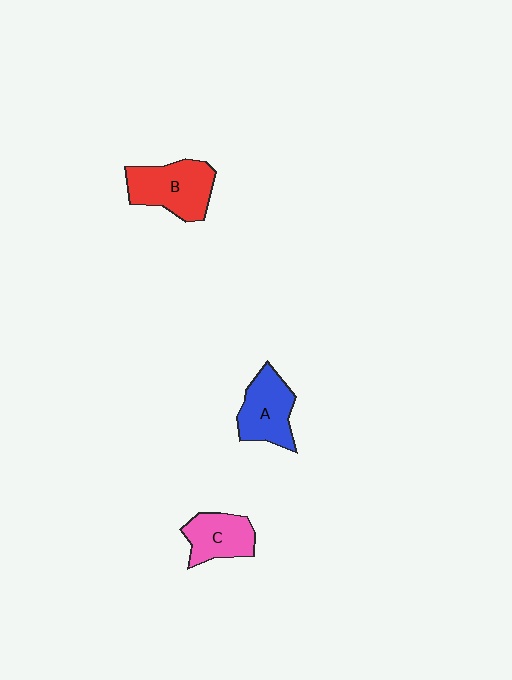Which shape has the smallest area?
Shape C (pink).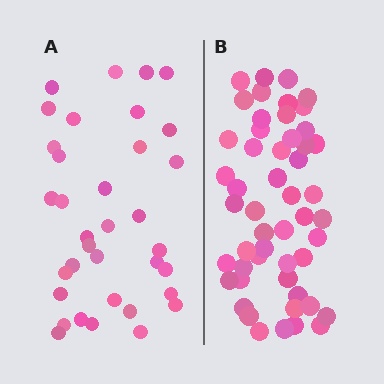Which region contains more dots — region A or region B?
Region B (the right region) has more dots.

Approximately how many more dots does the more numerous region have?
Region B has approximately 15 more dots than region A.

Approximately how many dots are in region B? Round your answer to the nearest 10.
About 50 dots. (The exact count is 51, which rounds to 50.)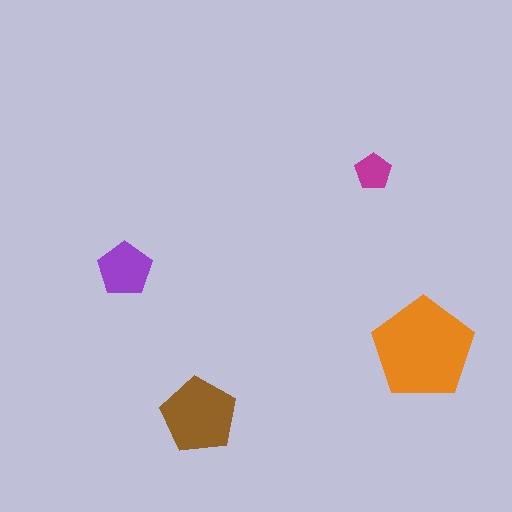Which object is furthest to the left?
The purple pentagon is leftmost.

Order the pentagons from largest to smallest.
the orange one, the brown one, the purple one, the magenta one.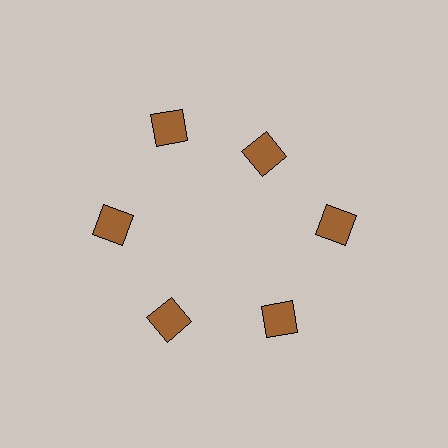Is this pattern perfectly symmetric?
No. The 6 brown squares are arranged in a ring, but one element near the 1 o'clock position is pulled inward toward the center, breaking the 6-fold rotational symmetry.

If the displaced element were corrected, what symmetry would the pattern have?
It would have 6-fold rotational symmetry — the pattern would map onto itself every 60 degrees.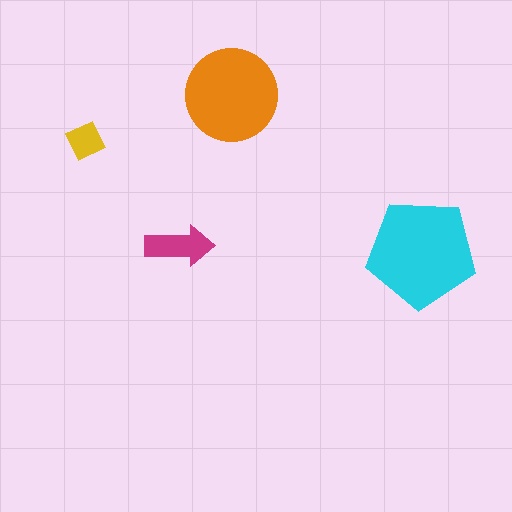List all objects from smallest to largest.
The yellow diamond, the magenta arrow, the orange circle, the cyan pentagon.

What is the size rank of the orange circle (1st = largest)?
2nd.